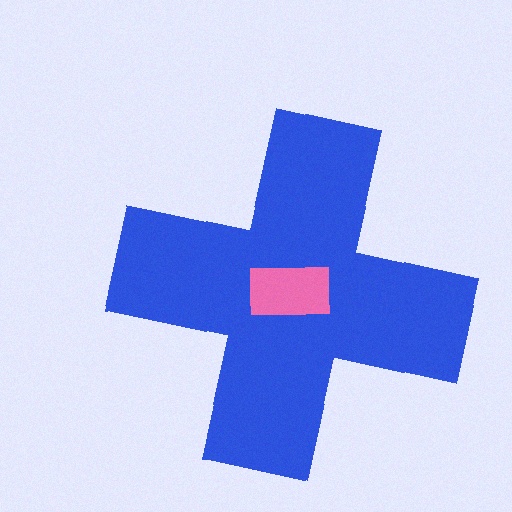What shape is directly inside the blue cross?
The pink rectangle.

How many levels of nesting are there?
2.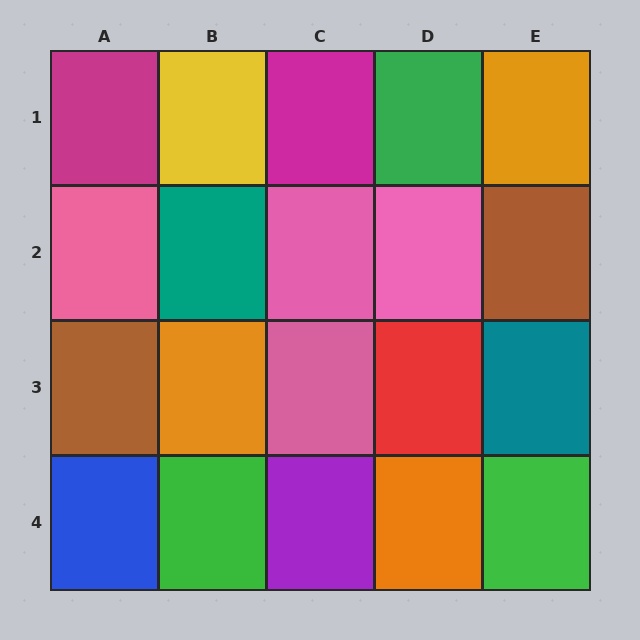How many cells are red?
1 cell is red.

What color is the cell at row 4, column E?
Green.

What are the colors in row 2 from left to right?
Pink, teal, pink, pink, brown.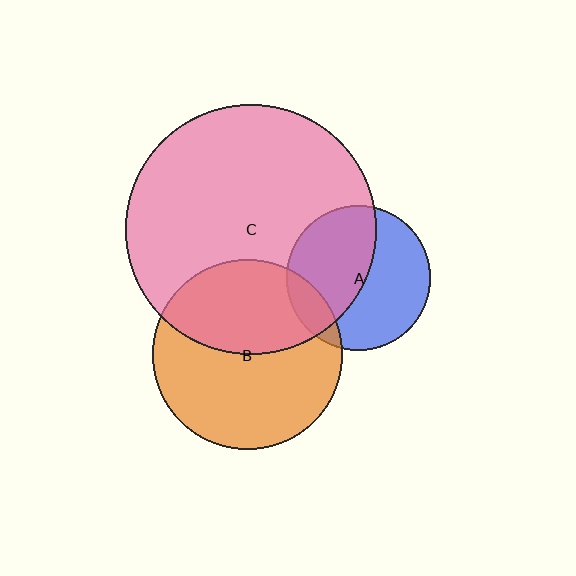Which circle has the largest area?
Circle C (pink).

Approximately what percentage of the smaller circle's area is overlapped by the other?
Approximately 40%.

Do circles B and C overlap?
Yes.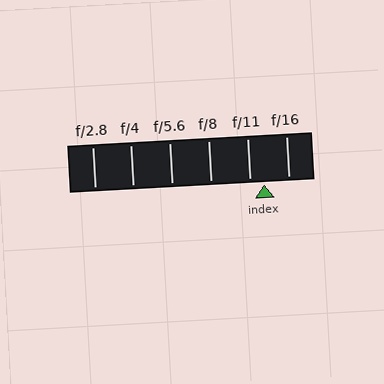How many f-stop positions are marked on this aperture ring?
There are 6 f-stop positions marked.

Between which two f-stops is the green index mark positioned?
The index mark is between f/11 and f/16.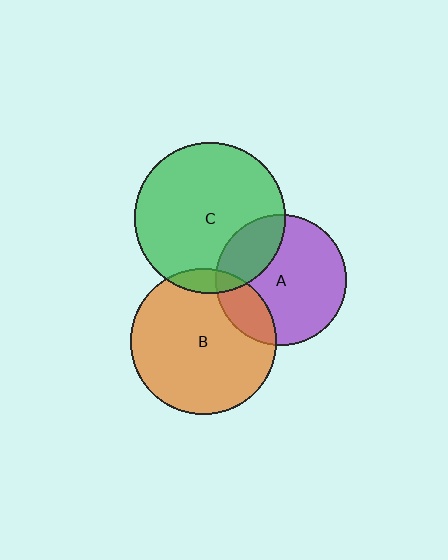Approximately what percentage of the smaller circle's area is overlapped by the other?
Approximately 20%.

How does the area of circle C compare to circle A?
Approximately 1.3 times.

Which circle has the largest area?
Circle C (green).